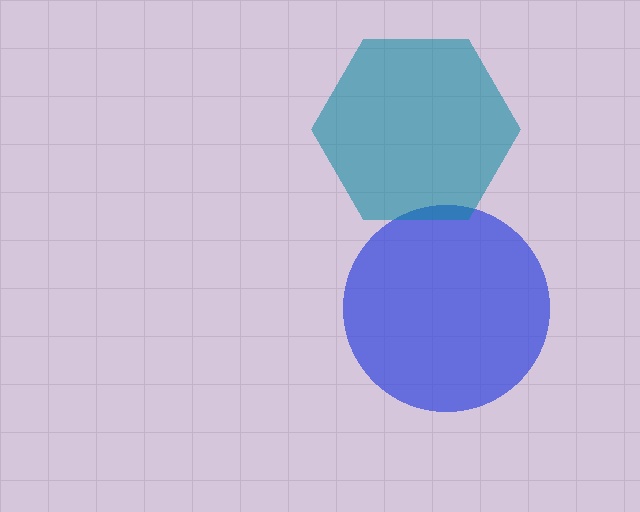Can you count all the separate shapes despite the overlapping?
Yes, there are 2 separate shapes.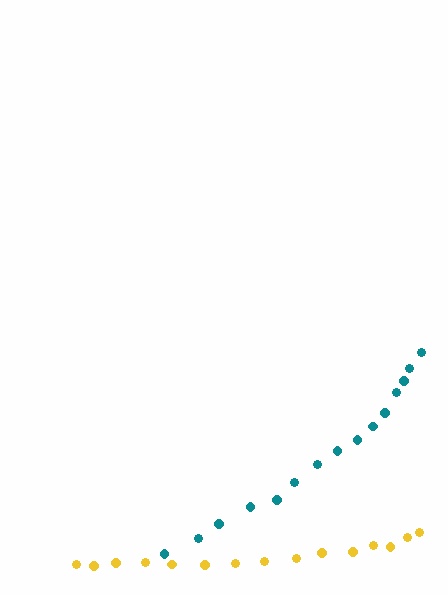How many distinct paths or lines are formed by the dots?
There are 2 distinct paths.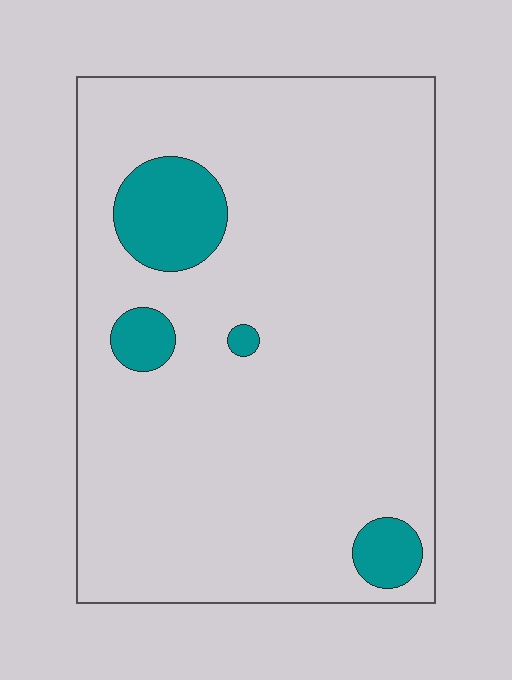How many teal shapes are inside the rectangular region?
4.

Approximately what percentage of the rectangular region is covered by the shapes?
Approximately 10%.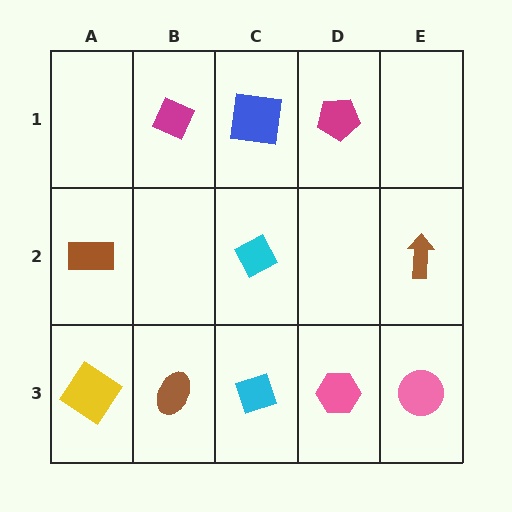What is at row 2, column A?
A brown rectangle.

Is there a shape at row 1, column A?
No, that cell is empty.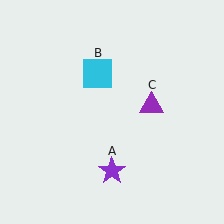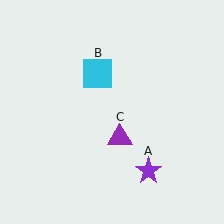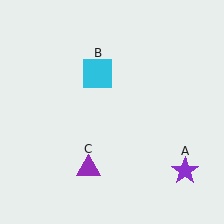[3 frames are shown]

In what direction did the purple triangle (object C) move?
The purple triangle (object C) moved down and to the left.